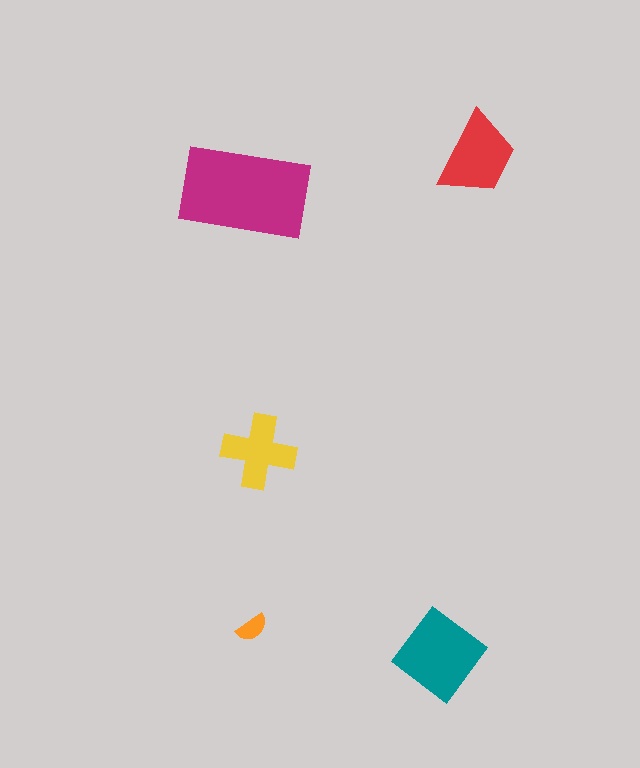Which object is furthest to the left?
The magenta rectangle is leftmost.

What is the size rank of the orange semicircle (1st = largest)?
5th.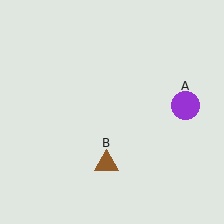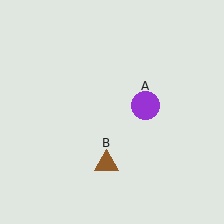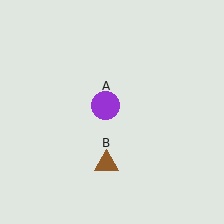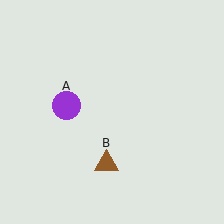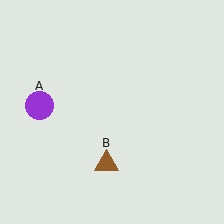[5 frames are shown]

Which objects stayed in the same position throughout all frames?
Brown triangle (object B) remained stationary.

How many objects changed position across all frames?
1 object changed position: purple circle (object A).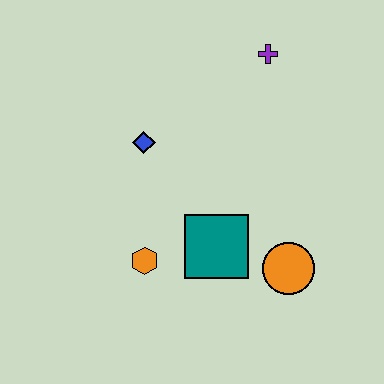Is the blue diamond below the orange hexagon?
No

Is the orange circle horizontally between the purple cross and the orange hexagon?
No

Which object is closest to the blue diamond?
The orange hexagon is closest to the blue diamond.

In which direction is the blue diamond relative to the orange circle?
The blue diamond is to the left of the orange circle.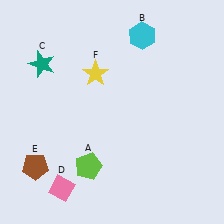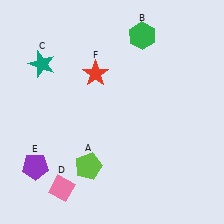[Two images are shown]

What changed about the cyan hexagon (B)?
In Image 1, B is cyan. In Image 2, it changed to green.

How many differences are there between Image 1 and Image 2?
There are 3 differences between the two images.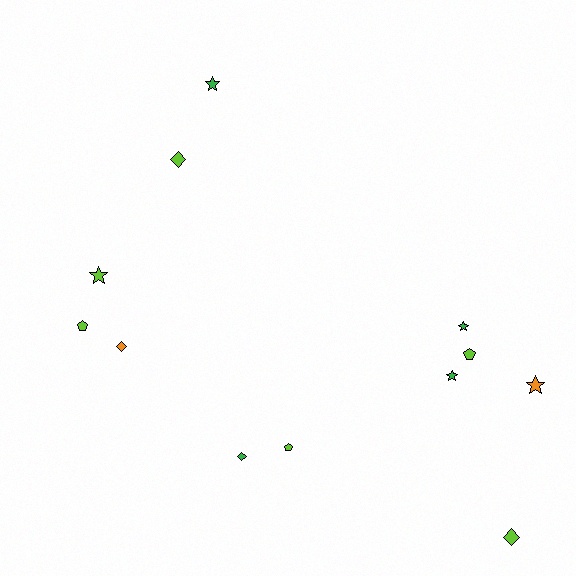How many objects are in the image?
There are 12 objects.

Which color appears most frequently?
Lime, with 6 objects.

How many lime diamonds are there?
There are 2 lime diamonds.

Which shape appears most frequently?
Star, with 5 objects.